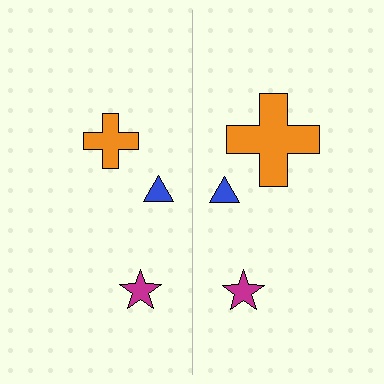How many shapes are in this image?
There are 6 shapes in this image.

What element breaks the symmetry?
The orange cross on the right side has a different size than its mirror counterpart.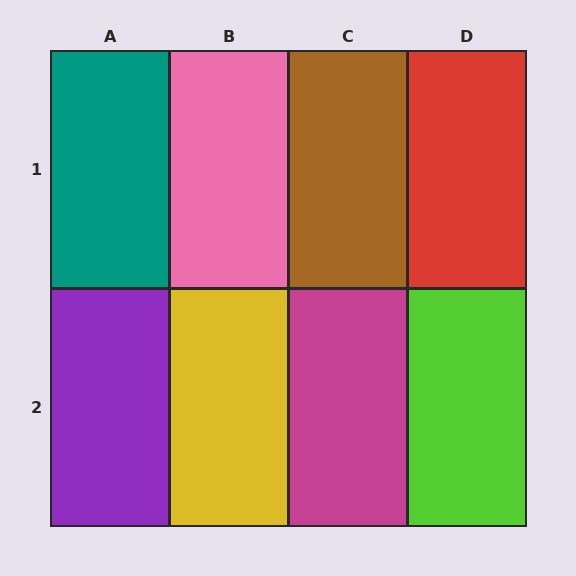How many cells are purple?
1 cell is purple.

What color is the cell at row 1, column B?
Pink.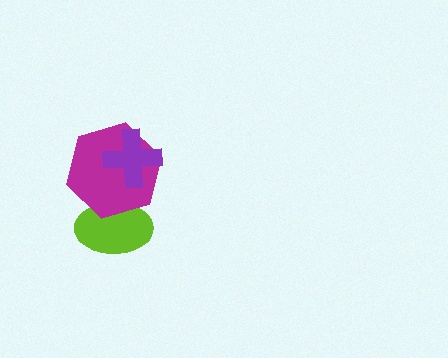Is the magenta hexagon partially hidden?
Yes, it is partially covered by another shape.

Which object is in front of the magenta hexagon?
The purple cross is in front of the magenta hexagon.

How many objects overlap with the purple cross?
1 object overlaps with the purple cross.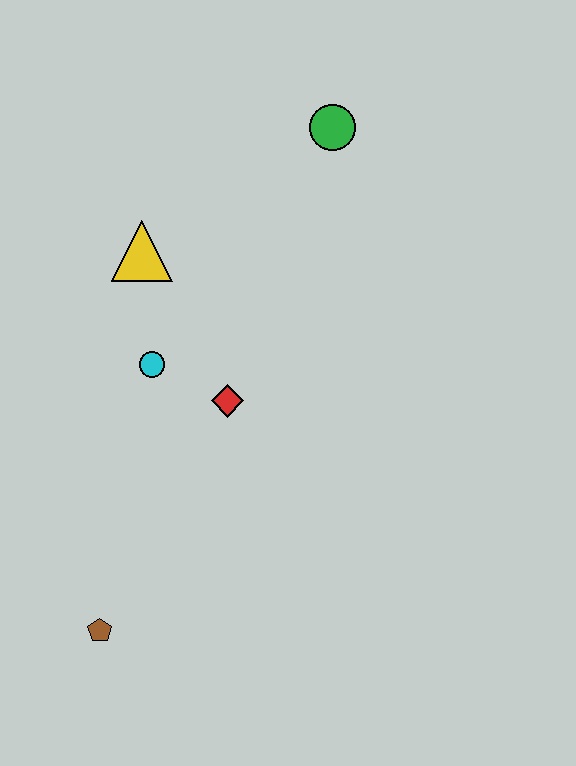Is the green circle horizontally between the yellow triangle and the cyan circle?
No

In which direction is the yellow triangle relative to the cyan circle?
The yellow triangle is above the cyan circle.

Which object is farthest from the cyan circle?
The green circle is farthest from the cyan circle.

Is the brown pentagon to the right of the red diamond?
No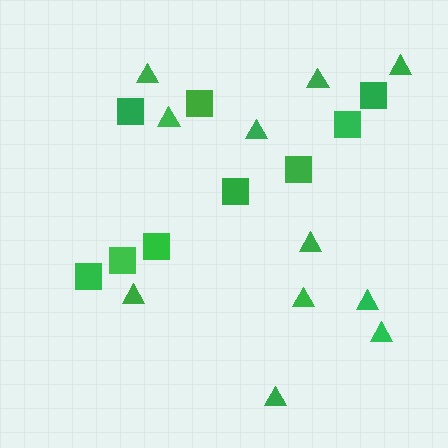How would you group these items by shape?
There are 2 groups: one group of squares (9) and one group of triangles (11).